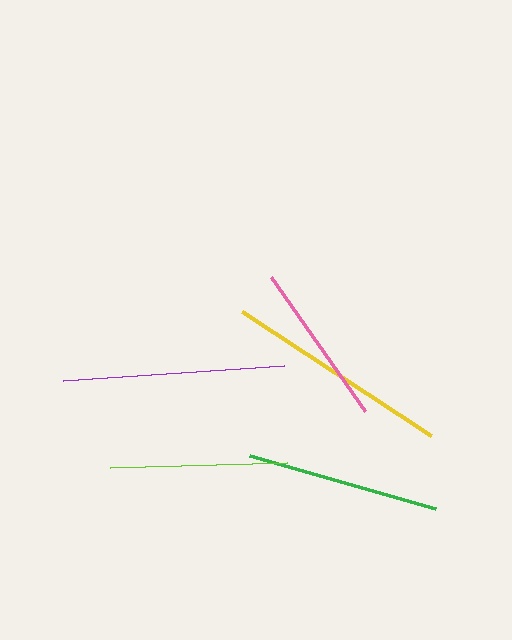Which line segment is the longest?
The yellow line is the longest at approximately 227 pixels.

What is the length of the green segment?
The green segment is approximately 193 pixels long.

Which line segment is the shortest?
The pink line is the shortest at approximately 164 pixels.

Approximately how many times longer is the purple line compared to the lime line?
The purple line is approximately 1.3 times the length of the lime line.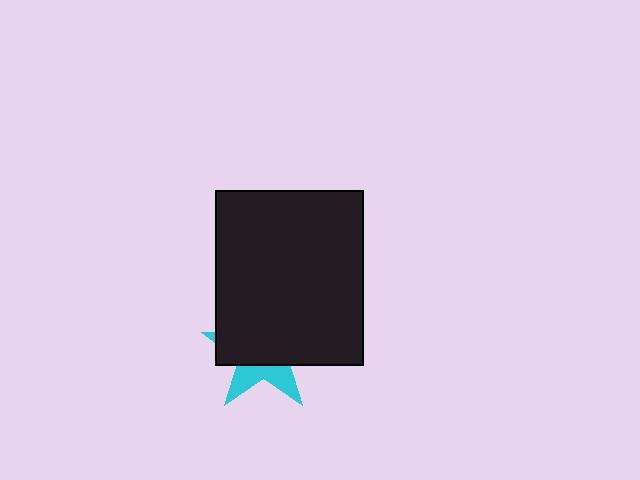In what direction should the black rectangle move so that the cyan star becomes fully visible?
The black rectangle should move up. That is the shortest direction to clear the overlap and leave the cyan star fully visible.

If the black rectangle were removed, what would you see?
You would see the complete cyan star.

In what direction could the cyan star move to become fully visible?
The cyan star could move down. That would shift it out from behind the black rectangle entirely.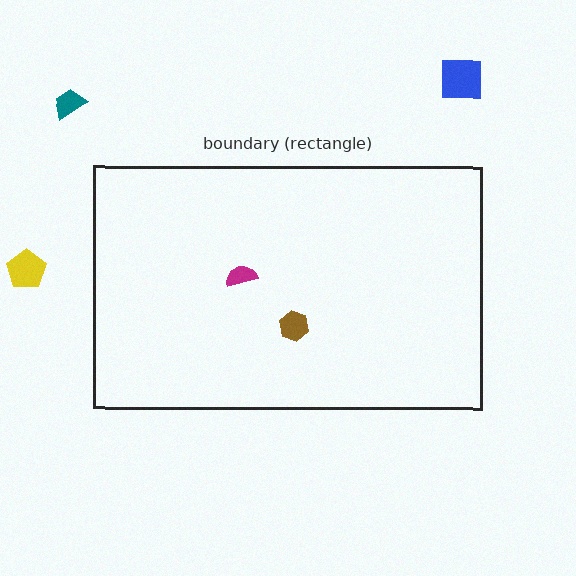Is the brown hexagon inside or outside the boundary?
Inside.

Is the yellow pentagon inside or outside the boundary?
Outside.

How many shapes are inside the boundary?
2 inside, 3 outside.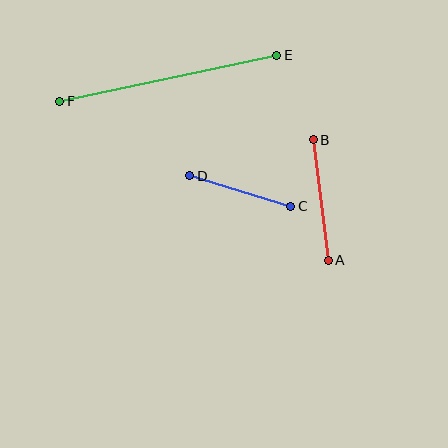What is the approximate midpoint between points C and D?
The midpoint is at approximately (240, 191) pixels.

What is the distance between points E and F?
The distance is approximately 222 pixels.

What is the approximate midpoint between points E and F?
The midpoint is at approximately (168, 78) pixels.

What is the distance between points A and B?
The distance is approximately 121 pixels.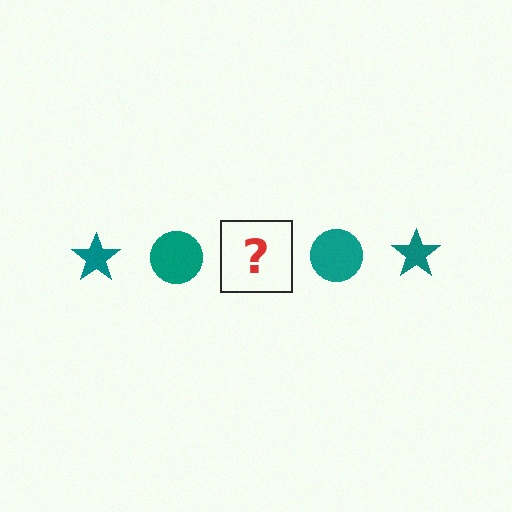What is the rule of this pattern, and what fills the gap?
The rule is that the pattern cycles through star, circle shapes in teal. The gap should be filled with a teal star.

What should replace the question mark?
The question mark should be replaced with a teal star.